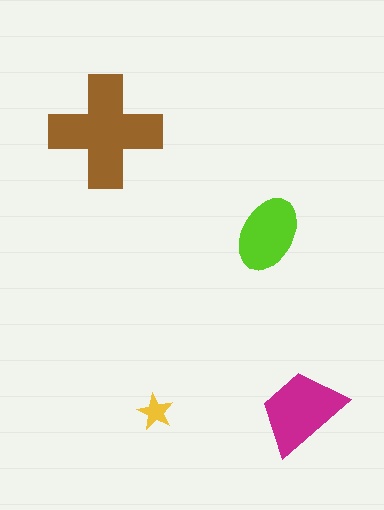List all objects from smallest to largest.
The yellow star, the lime ellipse, the magenta trapezoid, the brown cross.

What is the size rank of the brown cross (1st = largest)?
1st.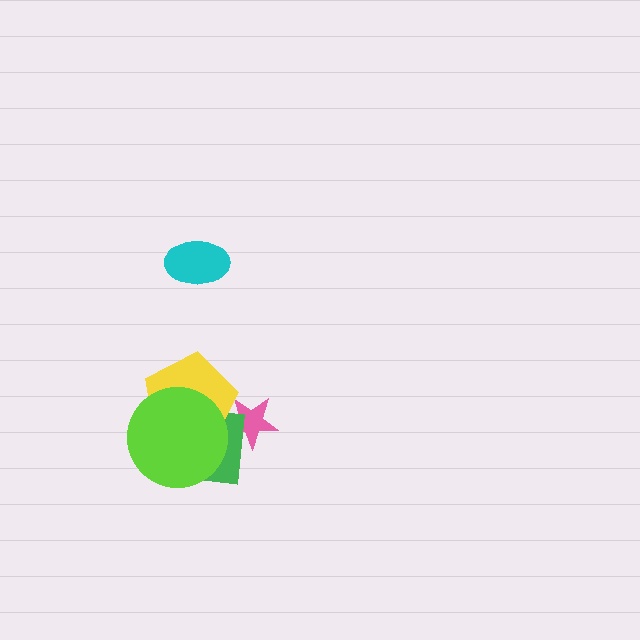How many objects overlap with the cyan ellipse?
0 objects overlap with the cyan ellipse.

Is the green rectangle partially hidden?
Yes, it is partially covered by another shape.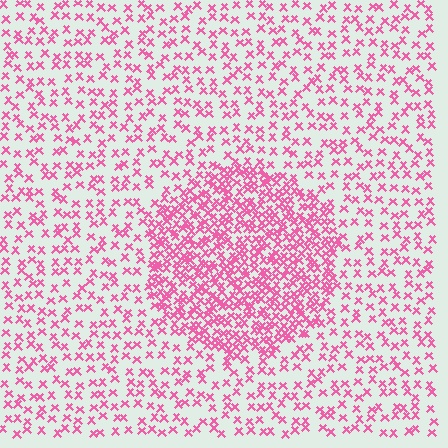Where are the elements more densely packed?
The elements are more densely packed inside the circle boundary.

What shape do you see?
I see a circle.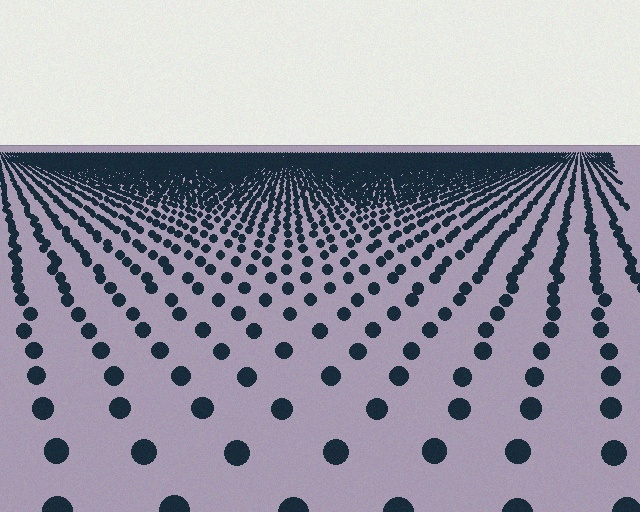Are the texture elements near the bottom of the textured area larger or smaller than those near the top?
Larger. Near the bottom, elements are closer to the viewer and appear at a bigger on-screen size.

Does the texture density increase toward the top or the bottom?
Density increases toward the top.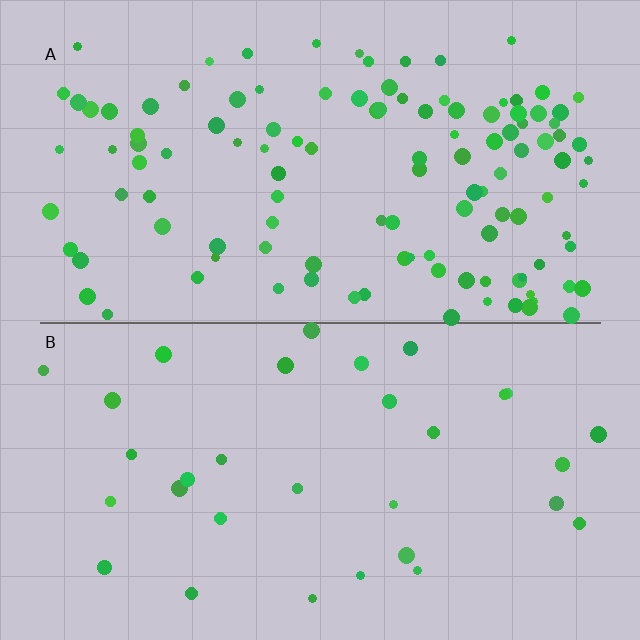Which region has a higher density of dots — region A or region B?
A (the top).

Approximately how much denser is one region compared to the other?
Approximately 3.8× — region A over region B.